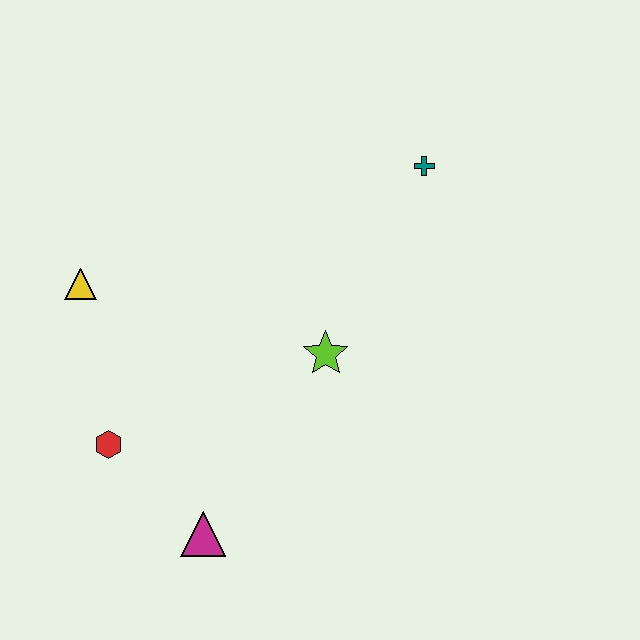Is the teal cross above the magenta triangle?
Yes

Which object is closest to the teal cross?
The lime star is closest to the teal cross.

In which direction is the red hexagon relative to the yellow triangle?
The red hexagon is below the yellow triangle.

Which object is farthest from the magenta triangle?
The teal cross is farthest from the magenta triangle.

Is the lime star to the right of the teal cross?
No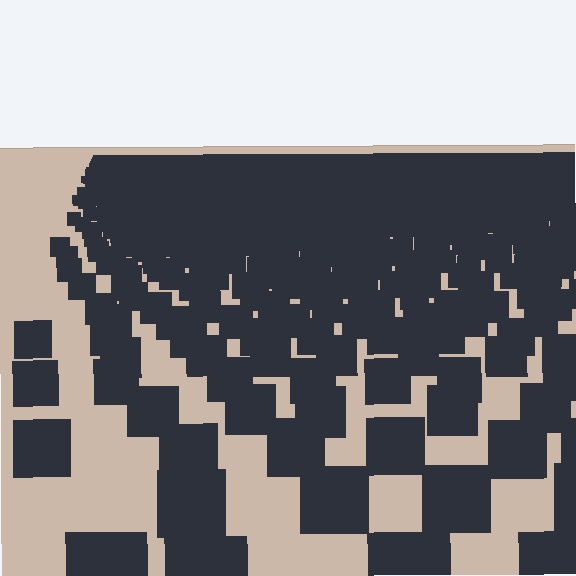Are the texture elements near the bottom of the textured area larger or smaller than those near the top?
Larger. Near the bottom, elements are closer to the viewer and appear at a bigger on-screen size.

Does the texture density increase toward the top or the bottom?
Density increases toward the top.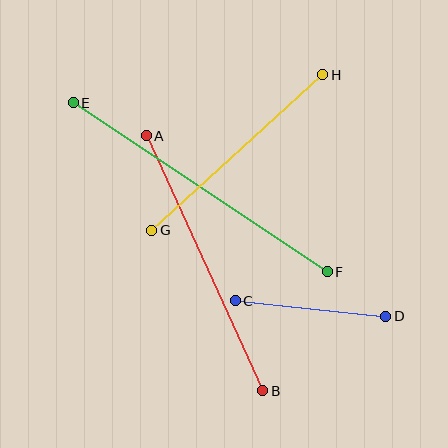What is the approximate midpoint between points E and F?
The midpoint is at approximately (200, 187) pixels.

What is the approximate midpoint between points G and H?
The midpoint is at approximately (237, 153) pixels.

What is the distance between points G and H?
The distance is approximately 231 pixels.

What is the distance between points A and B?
The distance is approximately 280 pixels.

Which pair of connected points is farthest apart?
Points E and F are farthest apart.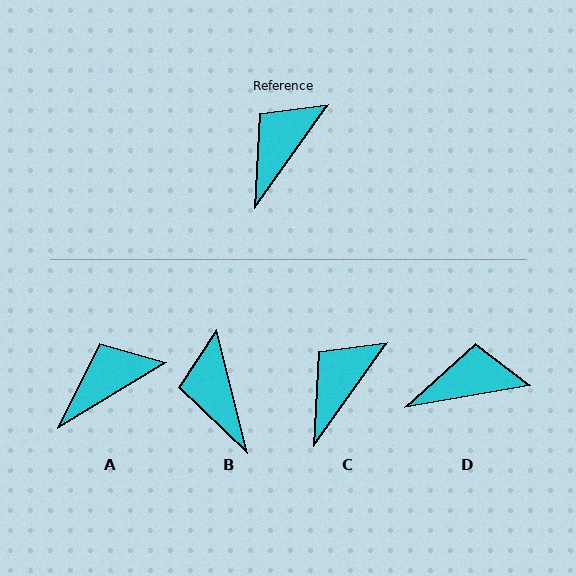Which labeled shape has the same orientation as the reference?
C.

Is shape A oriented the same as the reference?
No, it is off by about 23 degrees.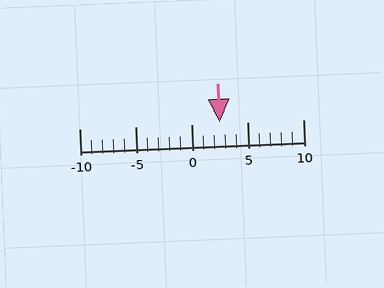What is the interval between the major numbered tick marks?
The major tick marks are spaced 5 units apart.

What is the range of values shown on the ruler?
The ruler shows values from -10 to 10.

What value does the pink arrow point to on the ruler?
The pink arrow points to approximately 2.